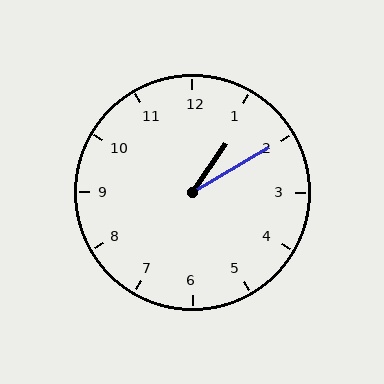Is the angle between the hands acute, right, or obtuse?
It is acute.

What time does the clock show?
1:10.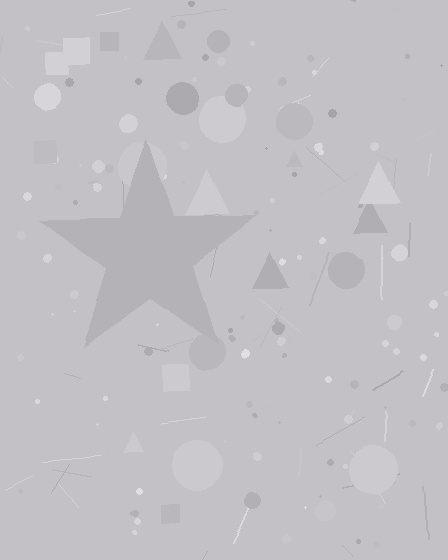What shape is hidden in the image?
A star is hidden in the image.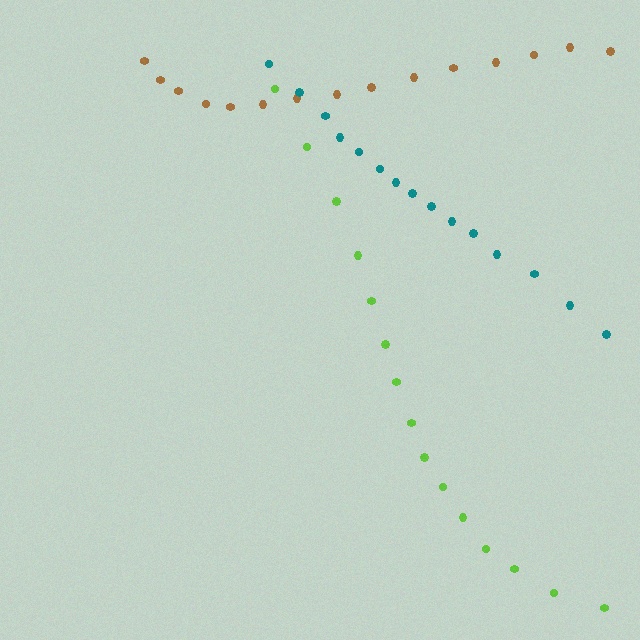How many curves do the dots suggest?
There are 3 distinct paths.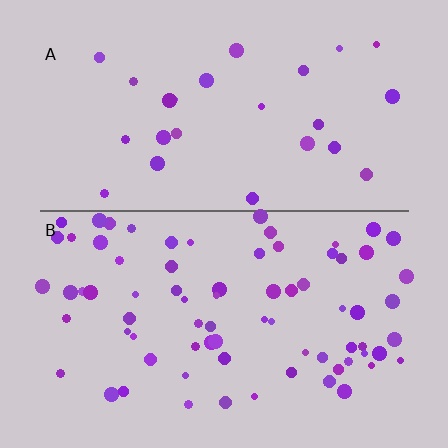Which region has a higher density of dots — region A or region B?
B (the bottom).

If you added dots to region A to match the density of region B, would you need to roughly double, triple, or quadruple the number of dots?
Approximately triple.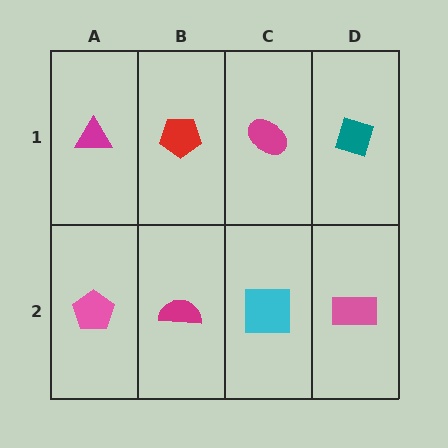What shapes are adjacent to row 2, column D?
A teal diamond (row 1, column D), a cyan square (row 2, column C).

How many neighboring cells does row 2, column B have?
3.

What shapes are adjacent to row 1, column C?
A cyan square (row 2, column C), a red pentagon (row 1, column B), a teal diamond (row 1, column D).